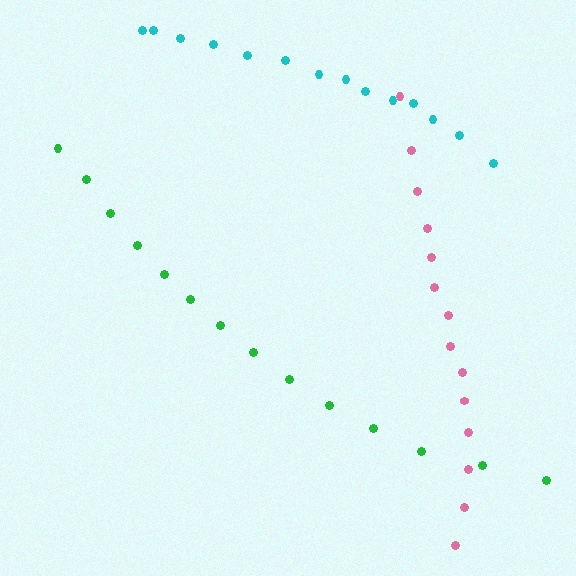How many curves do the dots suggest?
There are 3 distinct paths.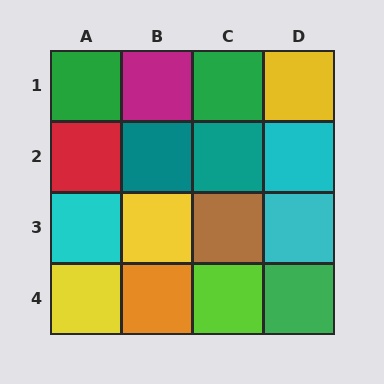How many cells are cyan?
3 cells are cyan.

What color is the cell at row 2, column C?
Teal.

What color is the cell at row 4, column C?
Lime.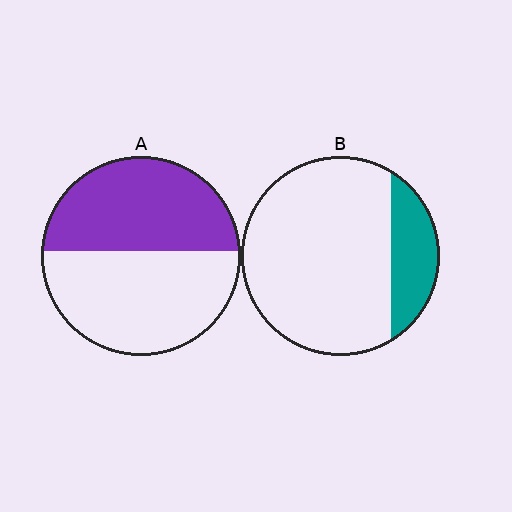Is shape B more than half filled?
No.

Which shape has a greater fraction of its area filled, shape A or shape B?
Shape A.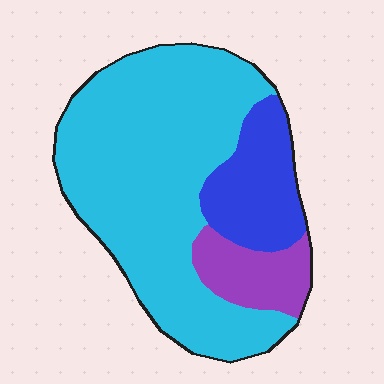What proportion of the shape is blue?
Blue covers about 20% of the shape.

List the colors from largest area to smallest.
From largest to smallest: cyan, blue, purple.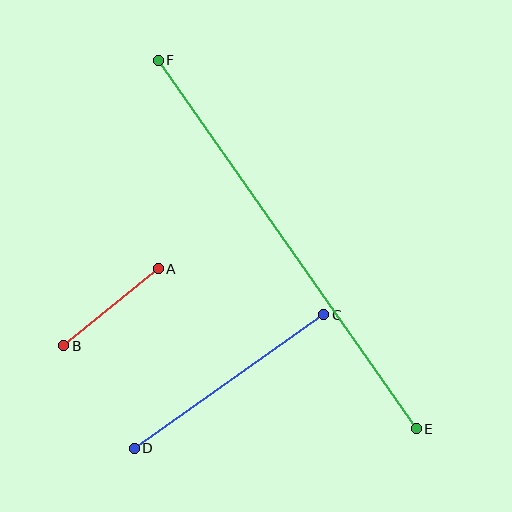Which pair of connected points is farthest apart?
Points E and F are farthest apart.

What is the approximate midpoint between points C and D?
The midpoint is at approximately (229, 382) pixels.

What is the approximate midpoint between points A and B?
The midpoint is at approximately (111, 307) pixels.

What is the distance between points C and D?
The distance is approximately 232 pixels.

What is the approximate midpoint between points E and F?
The midpoint is at approximately (287, 244) pixels.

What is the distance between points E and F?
The distance is approximately 450 pixels.